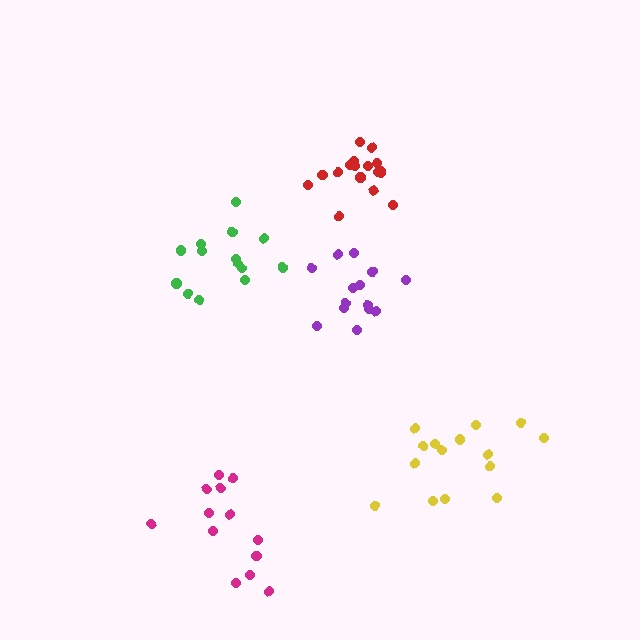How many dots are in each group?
Group 1: 15 dots, Group 2: 14 dots, Group 3: 14 dots, Group 4: 17 dots, Group 5: 13 dots (73 total).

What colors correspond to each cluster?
The clusters are colored: yellow, green, purple, red, magenta.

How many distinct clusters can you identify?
There are 5 distinct clusters.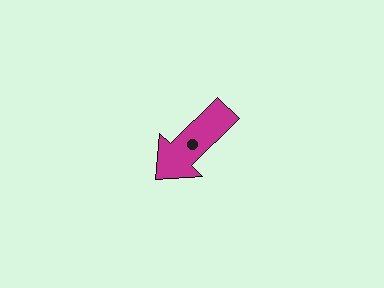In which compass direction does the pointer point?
Southwest.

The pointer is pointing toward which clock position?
Roughly 8 o'clock.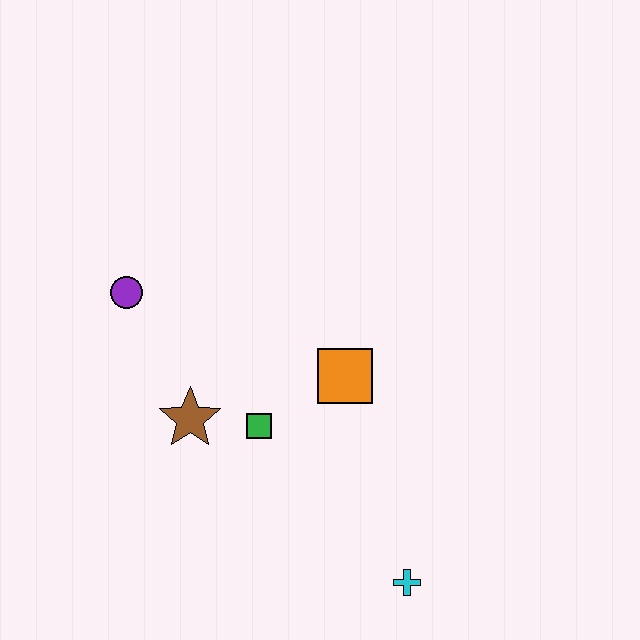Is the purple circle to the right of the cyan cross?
No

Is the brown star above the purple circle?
No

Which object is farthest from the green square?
The cyan cross is farthest from the green square.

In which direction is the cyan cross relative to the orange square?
The cyan cross is below the orange square.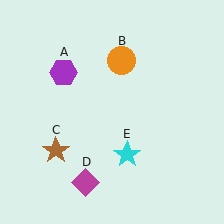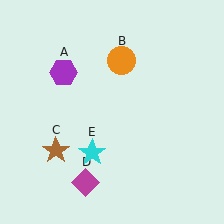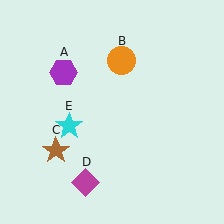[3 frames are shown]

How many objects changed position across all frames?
1 object changed position: cyan star (object E).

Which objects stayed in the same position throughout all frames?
Purple hexagon (object A) and orange circle (object B) and brown star (object C) and magenta diamond (object D) remained stationary.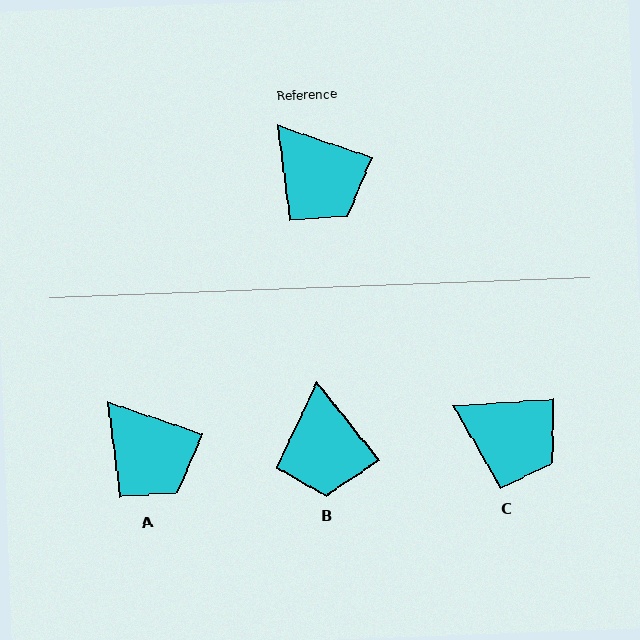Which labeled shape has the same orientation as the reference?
A.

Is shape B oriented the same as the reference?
No, it is off by about 32 degrees.